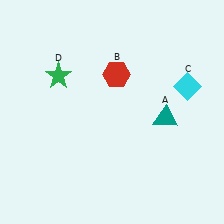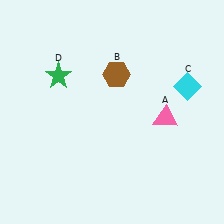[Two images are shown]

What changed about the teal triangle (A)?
In Image 1, A is teal. In Image 2, it changed to pink.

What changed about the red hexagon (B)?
In Image 1, B is red. In Image 2, it changed to brown.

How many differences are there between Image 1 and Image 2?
There are 2 differences between the two images.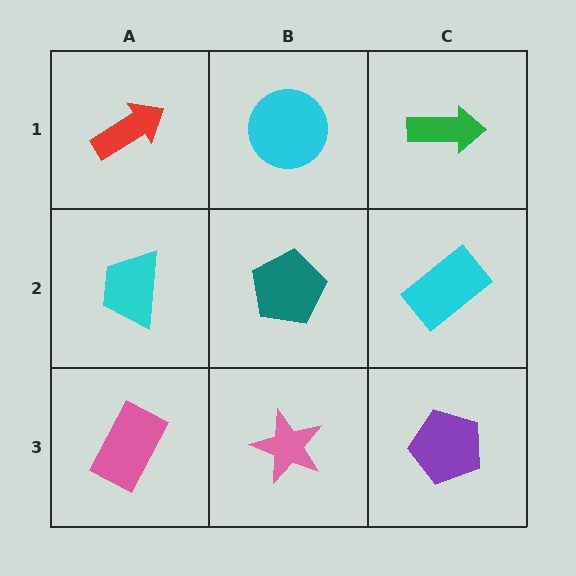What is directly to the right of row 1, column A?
A cyan circle.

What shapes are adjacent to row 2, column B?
A cyan circle (row 1, column B), a pink star (row 3, column B), a cyan trapezoid (row 2, column A), a cyan rectangle (row 2, column C).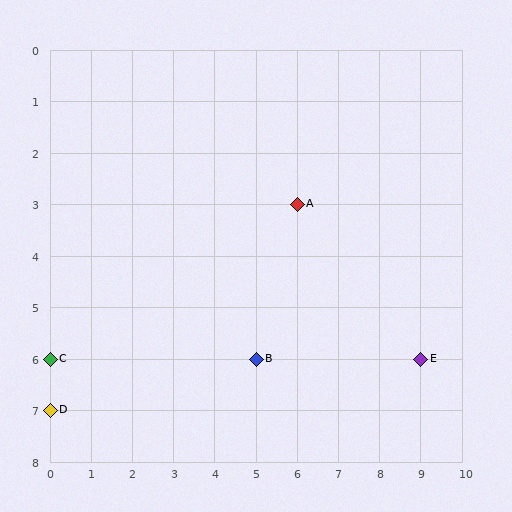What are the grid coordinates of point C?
Point C is at grid coordinates (0, 6).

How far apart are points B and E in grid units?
Points B and E are 4 columns apart.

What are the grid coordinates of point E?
Point E is at grid coordinates (9, 6).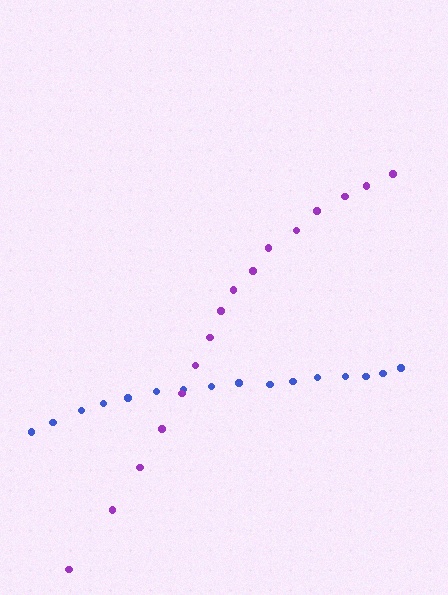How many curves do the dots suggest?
There are 2 distinct paths.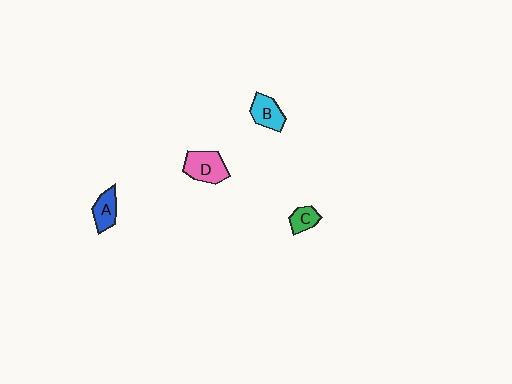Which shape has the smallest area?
Shape C (green).